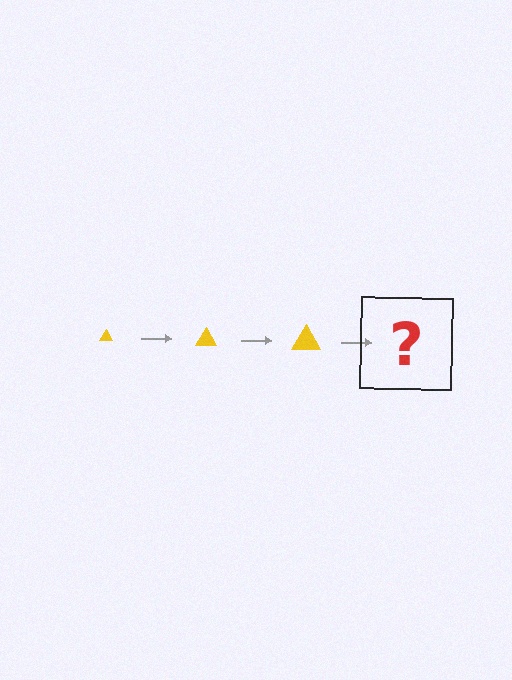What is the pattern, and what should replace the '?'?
The pattern is that the triangle gets progressively larger each step. The '?' should be a yellow triangle, larger than the previous one.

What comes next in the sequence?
The next element should be a yellow triangle, larger than the previous one.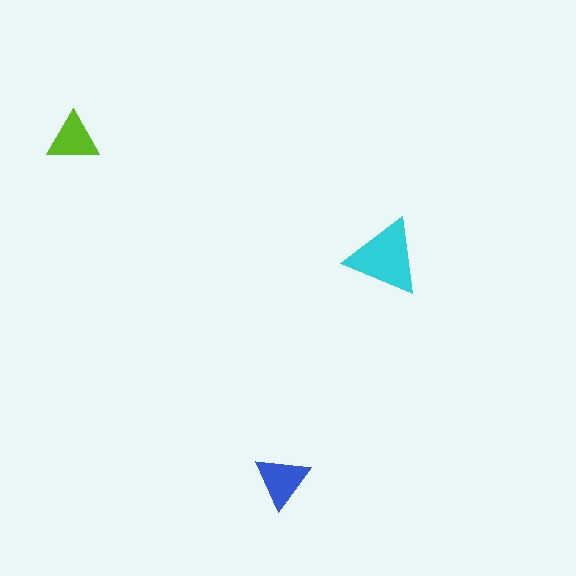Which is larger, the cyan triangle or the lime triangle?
The cyan one.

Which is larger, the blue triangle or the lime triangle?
The blue one.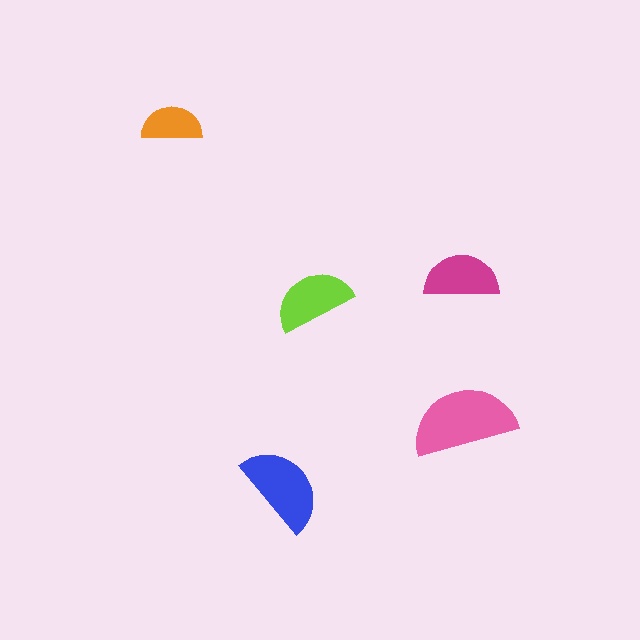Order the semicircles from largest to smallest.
the pink one, the blue one, the lime one, the magenta one, the orange one.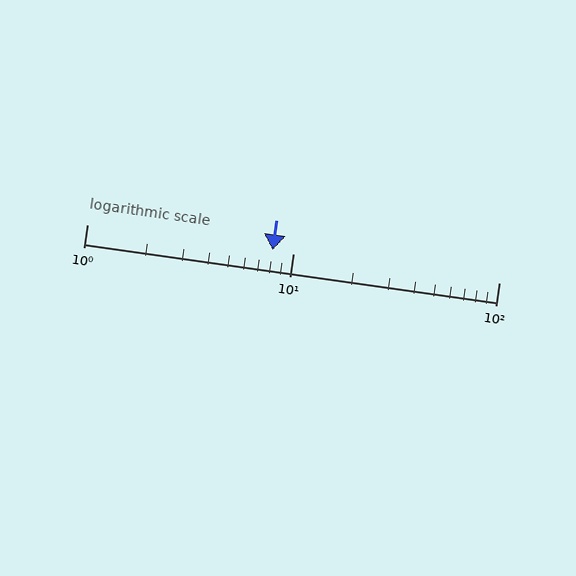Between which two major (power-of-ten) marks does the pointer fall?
The pointer is between 1 and 10.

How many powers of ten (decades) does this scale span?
The scale spans 2 decades, from 1 to 100.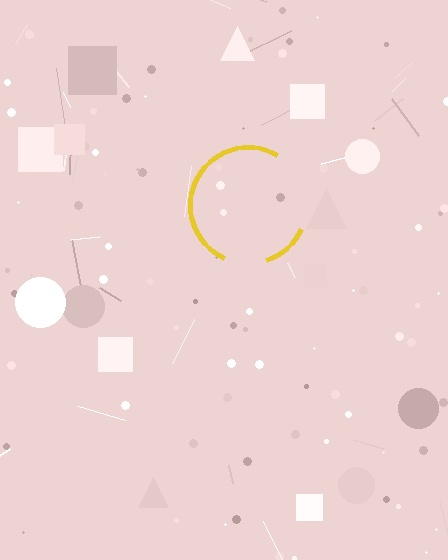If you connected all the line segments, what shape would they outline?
They would outline a circle.